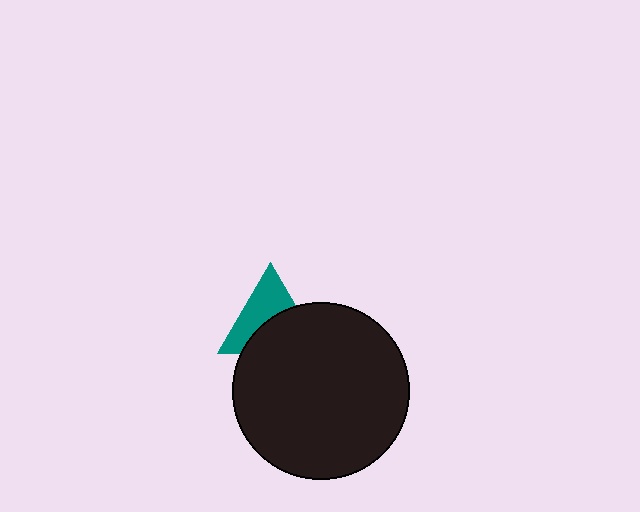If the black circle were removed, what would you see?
You would see the complete teal triangle.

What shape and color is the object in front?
The object in front is a black circle.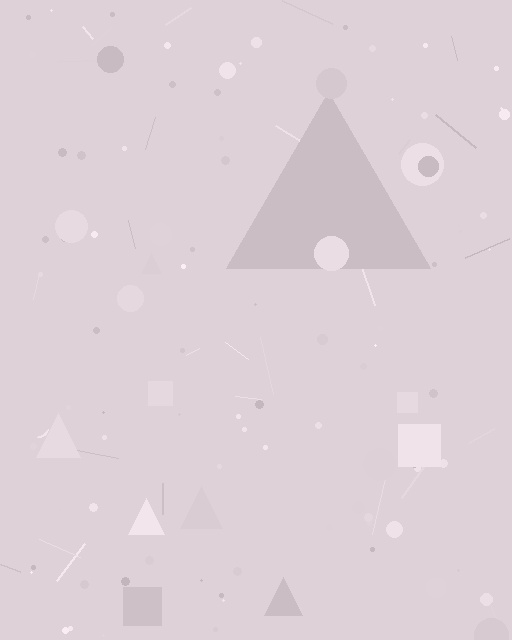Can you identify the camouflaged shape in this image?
The camouflaged shape is a triangle.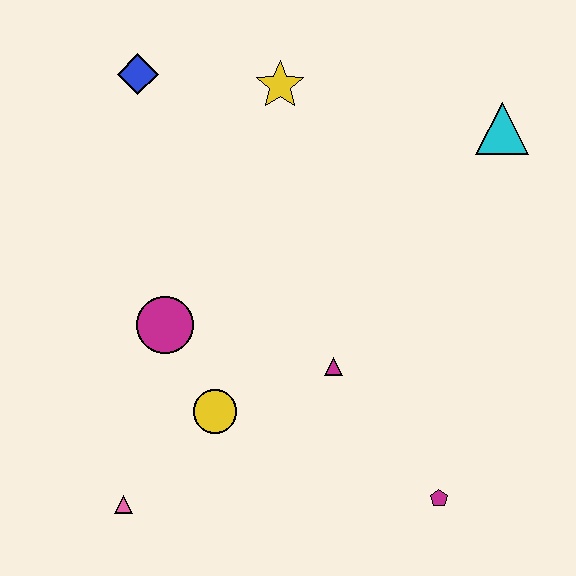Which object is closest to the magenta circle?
The yellow circle is closest to the magenta circle.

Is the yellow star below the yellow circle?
No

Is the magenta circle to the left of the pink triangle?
No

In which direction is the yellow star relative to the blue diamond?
The yellow star is to the right of the blue diamond.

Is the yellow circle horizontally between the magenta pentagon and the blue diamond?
Yes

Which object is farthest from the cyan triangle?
The pink triangle is farthest from the cyan triangle.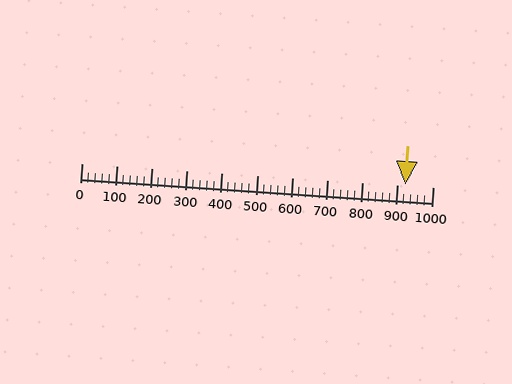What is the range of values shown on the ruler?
The ruler shows values from 0 to 1000.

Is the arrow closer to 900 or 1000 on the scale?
The arrow is closer to 900.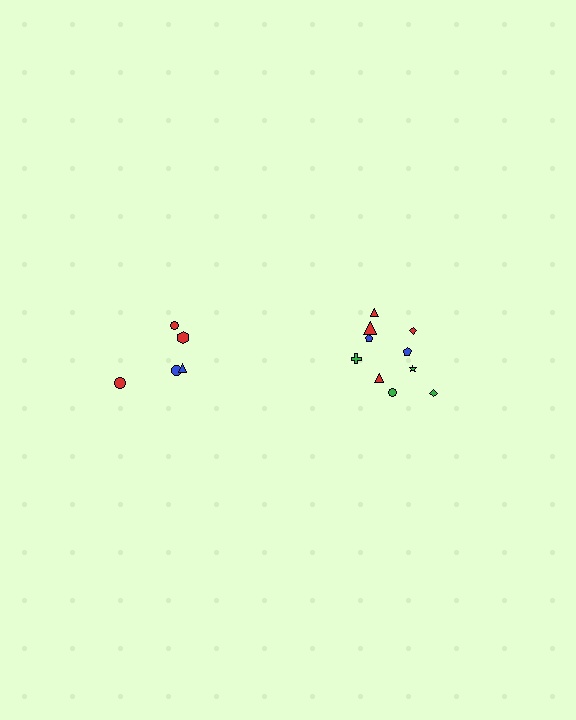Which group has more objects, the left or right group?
The right group.